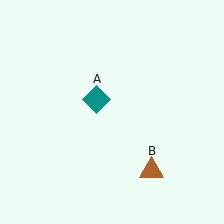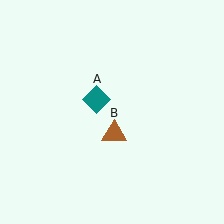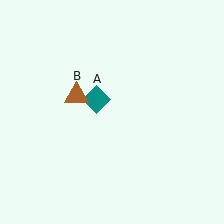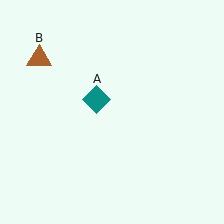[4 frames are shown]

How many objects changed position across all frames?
1 object changed position: brown triangle (object B).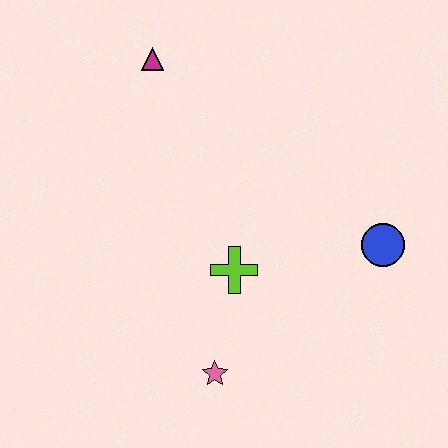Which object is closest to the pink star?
The lime cross is closest to the pink star.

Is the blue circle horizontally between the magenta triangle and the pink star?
No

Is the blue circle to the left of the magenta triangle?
No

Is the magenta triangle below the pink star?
No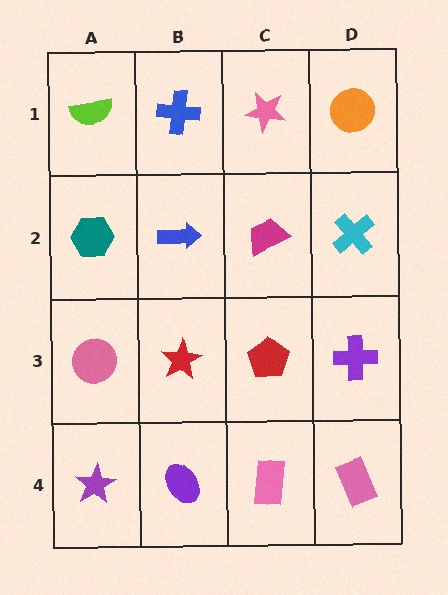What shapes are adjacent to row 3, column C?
A magenta trapezoid (row 2, column C), a pink rectangle (row 4, column C), a red star (row 3, column B), a purple cross (row 3, column D).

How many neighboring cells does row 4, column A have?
2.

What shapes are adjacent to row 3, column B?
A blue arrow (row 2, column B), a purple ellipse (row 4, column B), a pink circle (row 3, column A), a red pentagon (row 3, column C).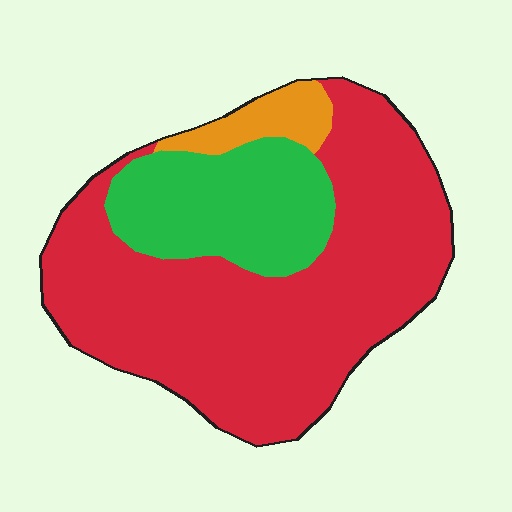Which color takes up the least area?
Orange, at roughly 5%.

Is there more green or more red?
Red.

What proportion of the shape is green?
Green covers roughly 25% of the shape.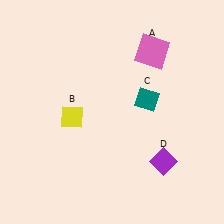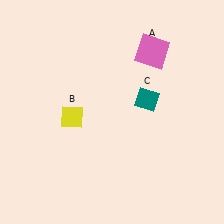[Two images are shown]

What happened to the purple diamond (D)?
The purple diamond (D) was removed in Image 2. It was in the bottom-right area of Image 1.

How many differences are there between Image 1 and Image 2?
There is 1 difference between the two images.